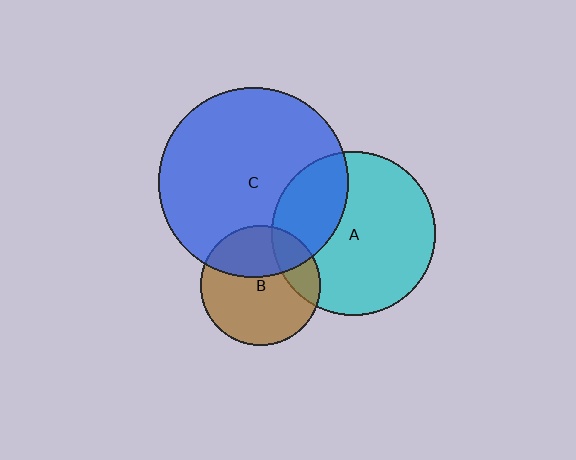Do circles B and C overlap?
Yes.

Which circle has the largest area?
Circle C (blue).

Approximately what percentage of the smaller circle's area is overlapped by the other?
Approximately 35%.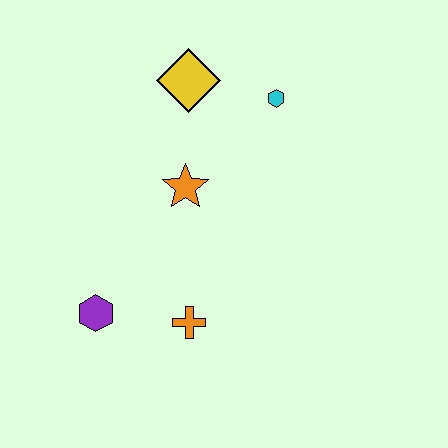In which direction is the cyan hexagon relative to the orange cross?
The cyan hexagon is above the orange cross.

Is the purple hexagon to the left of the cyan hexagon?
Yes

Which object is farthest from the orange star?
The purple hexagon is farthest from the orange star.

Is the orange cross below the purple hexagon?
Yes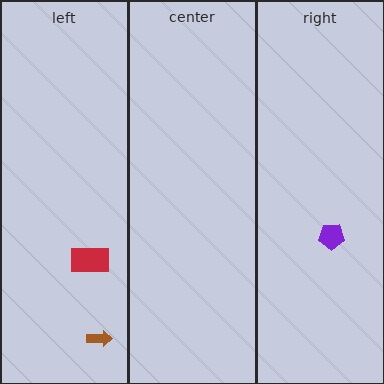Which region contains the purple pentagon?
The right region.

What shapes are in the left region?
The red rectangle, the brown arrow.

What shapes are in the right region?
The purple pentagon.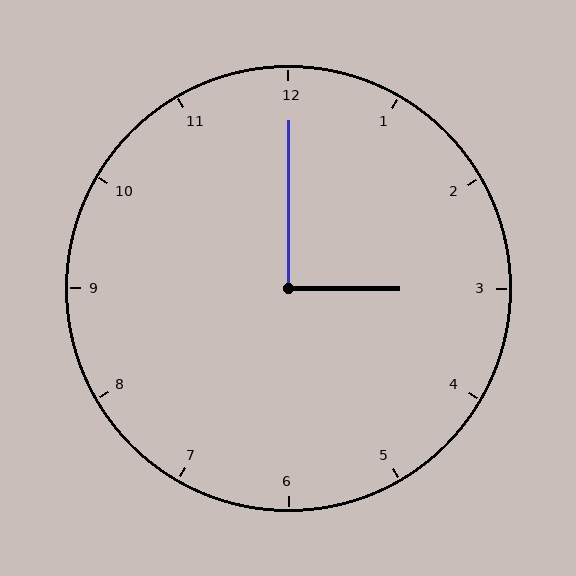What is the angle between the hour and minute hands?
Approximately 90 degrees.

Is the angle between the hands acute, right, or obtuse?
It is right.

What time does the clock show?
3:00.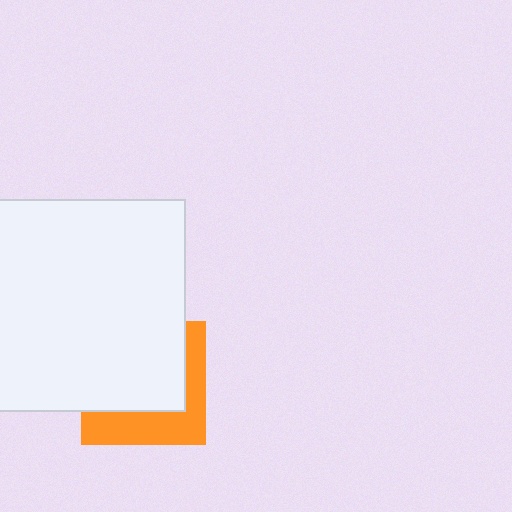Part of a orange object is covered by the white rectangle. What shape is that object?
It is a square.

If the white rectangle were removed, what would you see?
You would see the complete orange square.